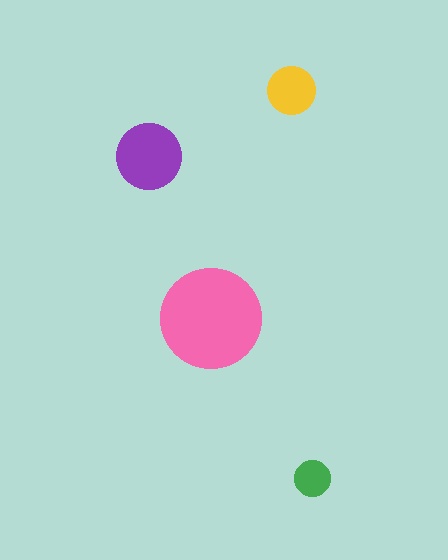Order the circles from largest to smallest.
the pink one, the purple one, the yellow one, the green one.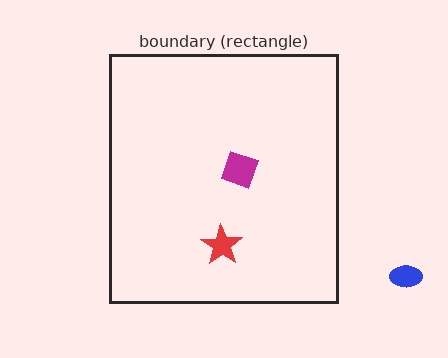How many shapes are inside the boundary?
2 inside, 1 outside.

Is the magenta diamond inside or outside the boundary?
Inside.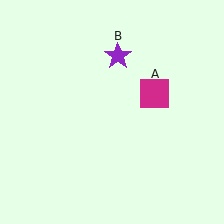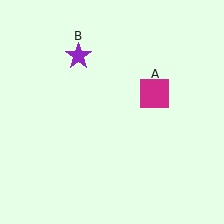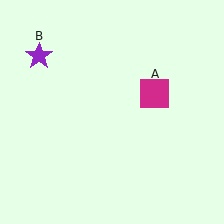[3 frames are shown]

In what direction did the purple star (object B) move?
The purple star (object B) moved left.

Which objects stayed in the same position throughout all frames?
Magenta square (object A) remained stationary.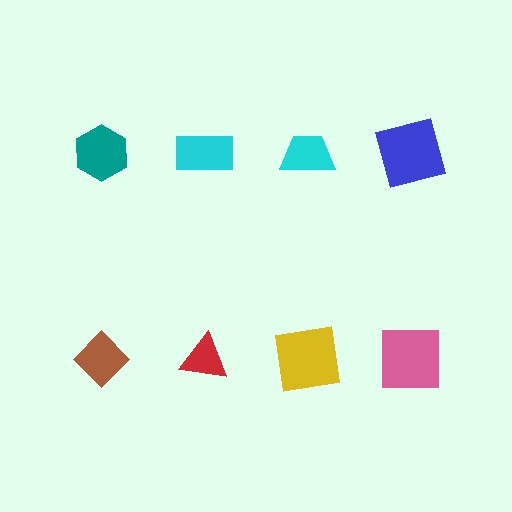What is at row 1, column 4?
A blue square.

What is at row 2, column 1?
A brown diamond.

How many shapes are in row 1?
4 shapes.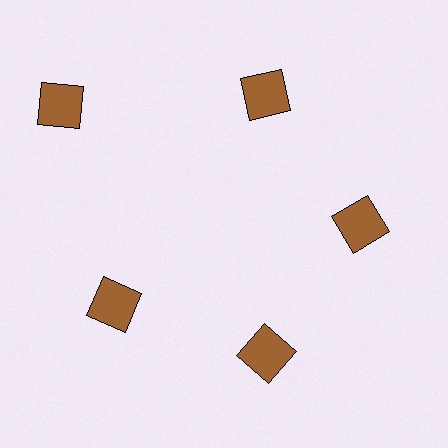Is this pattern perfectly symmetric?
No. The 5 brown squares are arranged in a ring, but one element near the 10 o'clock position is pushed outward from the center, breaking the 5-fold rotational symmetry.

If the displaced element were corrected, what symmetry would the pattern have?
It would have 5-fold rotational symmetry — the pattern would map onto itself every 72 degrees.